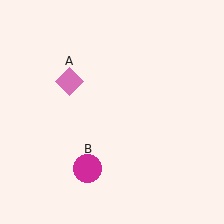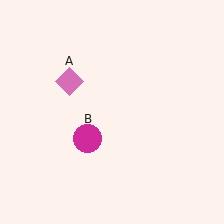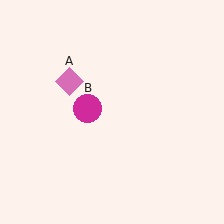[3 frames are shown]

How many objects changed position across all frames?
1 object changed position: magenta circle (object B).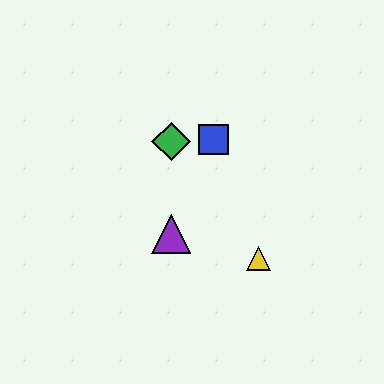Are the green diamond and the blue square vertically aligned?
No, the green diamond is at x≈171 and the blue square is at x≈214.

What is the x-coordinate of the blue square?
The blue square is at x≈214.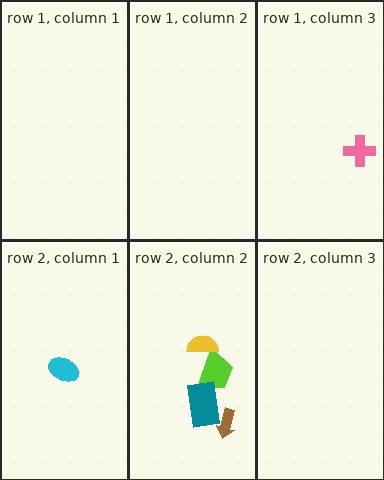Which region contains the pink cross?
The row 1, column 3 region.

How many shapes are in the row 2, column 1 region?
1.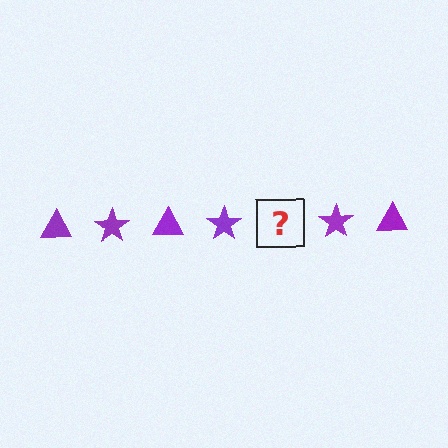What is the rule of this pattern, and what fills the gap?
The rule is that the pattern cycles through triangle, star shapes in purple. The gap should be filled with a purple triangle.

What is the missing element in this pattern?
The missing element is a purple triangle.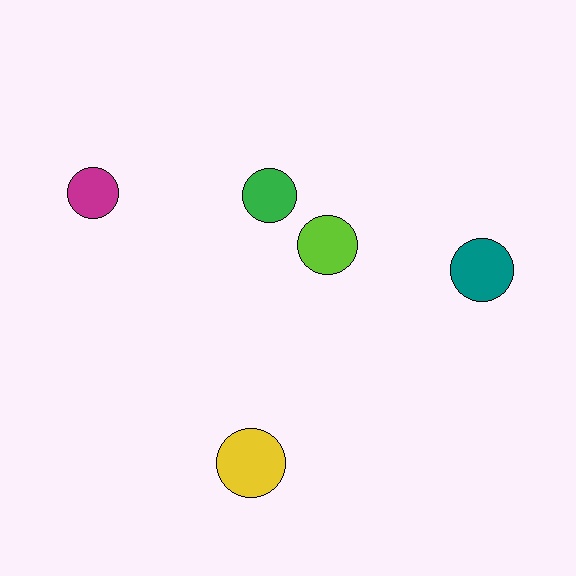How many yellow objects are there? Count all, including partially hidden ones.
There is 1 yellow object.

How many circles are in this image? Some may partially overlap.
There are 5 circles.